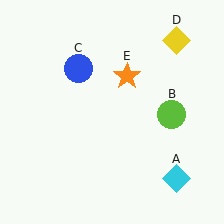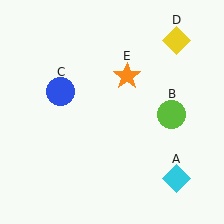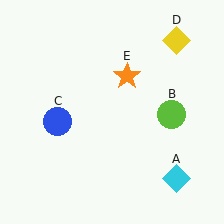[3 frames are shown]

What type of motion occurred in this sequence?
The blue circle (object C) rotated counterclockwise around the center of the scene.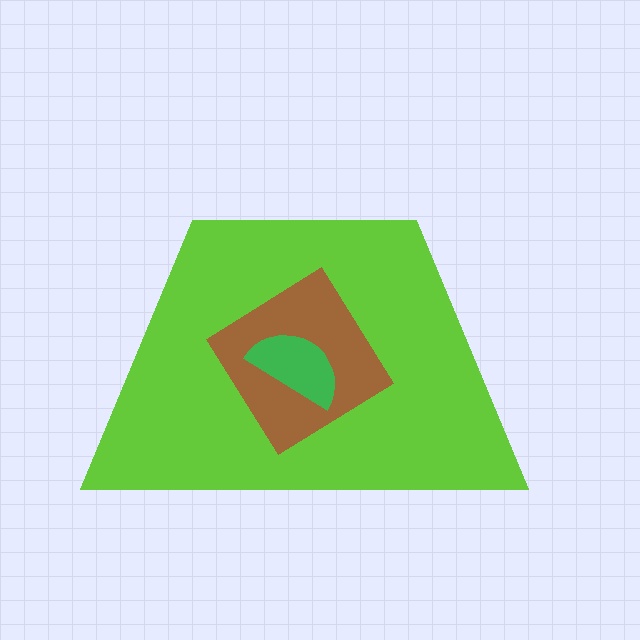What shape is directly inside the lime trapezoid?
The brown diamond.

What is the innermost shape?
The green semicircle.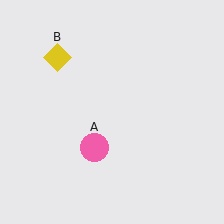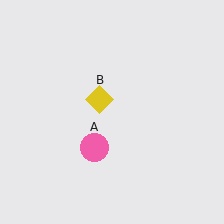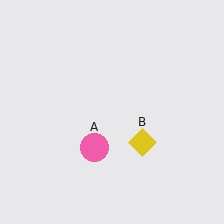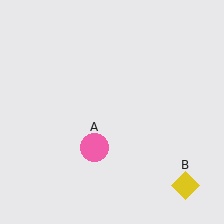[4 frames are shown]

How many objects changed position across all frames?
1 object changed position: yellow diamond (object B).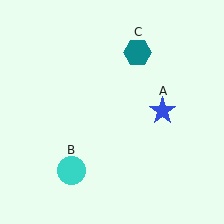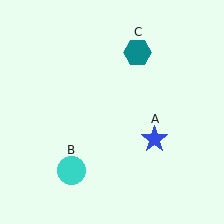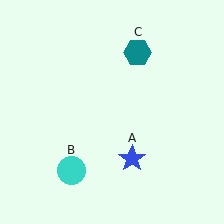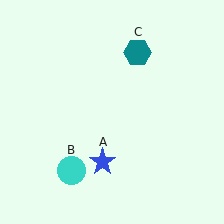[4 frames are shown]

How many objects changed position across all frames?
1 object changed position: blue star (object A).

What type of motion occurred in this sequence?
The blue star (object A) rotated clockwise around the center of the scene.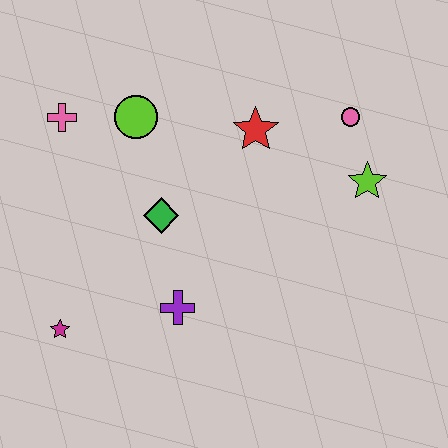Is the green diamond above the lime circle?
No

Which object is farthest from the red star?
The magenta star is farthest from the red star.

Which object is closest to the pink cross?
The lime circle is closest to the pink cross.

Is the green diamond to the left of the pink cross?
No